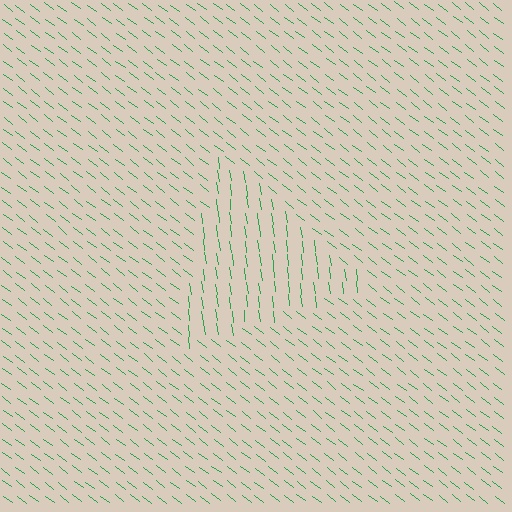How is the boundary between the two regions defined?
The boundary is defined purely by a change in line orientation (approximately 45 degrees difference). All lines are the same color and thickness.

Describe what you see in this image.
The image is filled with small green line segments. A triangle region in the image has lines oriented differently from the surrounding lines, creating a visible texture boundary.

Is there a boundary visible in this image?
Yes, there is a texture boundary formed by a change in line orientation.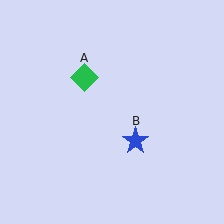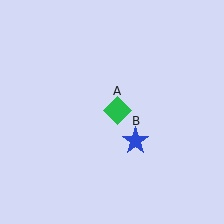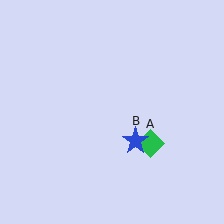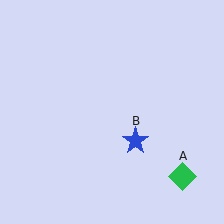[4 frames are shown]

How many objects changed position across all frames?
1 object changed position: green diamond (object A).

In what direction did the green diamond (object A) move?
The green diamond (object A) moved down and to the right.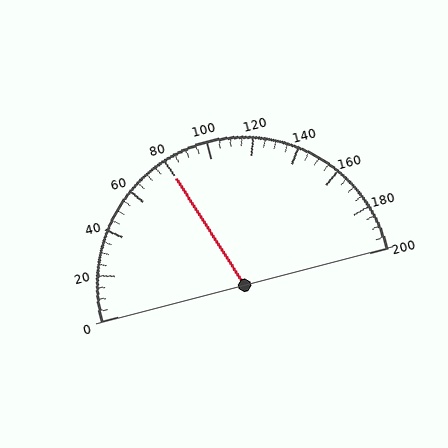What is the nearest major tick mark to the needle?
The nearest major tick mark is 80.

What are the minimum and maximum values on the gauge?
The gauge ranges from 0 to 200.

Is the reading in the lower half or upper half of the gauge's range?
The reading is in the lower half of the range (0 to 200).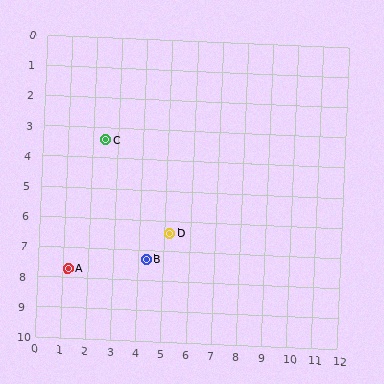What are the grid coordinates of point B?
Point B is at approximately (4.3, 7.3).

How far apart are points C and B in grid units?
Points C and B are about 4.3 grid units apart.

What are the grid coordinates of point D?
Point D is at approximately (5.2, 6.4).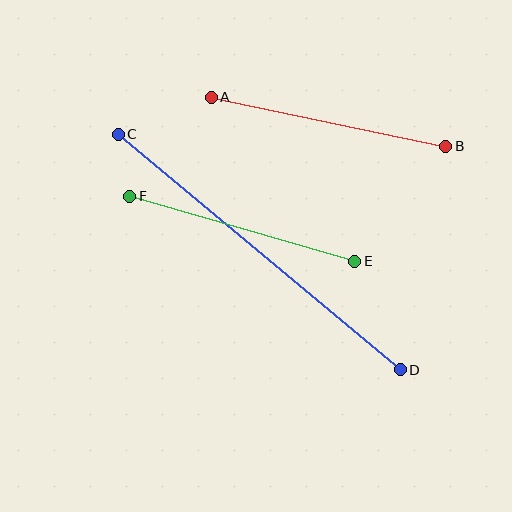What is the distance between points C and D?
The distance is approximately 367 pixels.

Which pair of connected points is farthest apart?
Points C and D are farthest apart.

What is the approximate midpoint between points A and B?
The midpoint is at approximately (329, 122) pixels.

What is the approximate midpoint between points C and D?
The midpoint is at approximately (259, 252) pixels.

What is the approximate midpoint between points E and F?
The midpoint is at approximately (242, 229) pixels.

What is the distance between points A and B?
The distance is approximately 239 pixels.